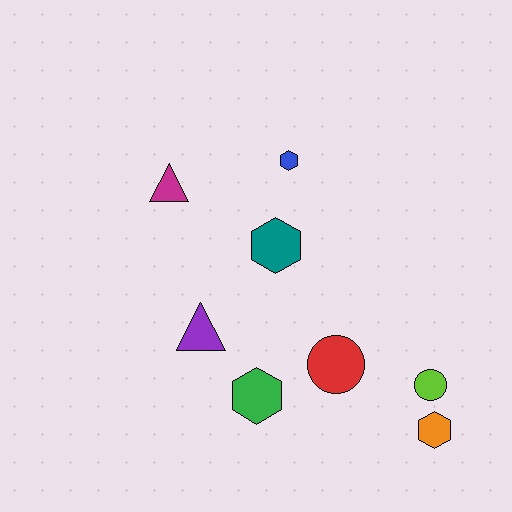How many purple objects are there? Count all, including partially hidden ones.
There is 1 purple object.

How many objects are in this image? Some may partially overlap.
There are 8 objects.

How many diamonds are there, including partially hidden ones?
There are no diamonds.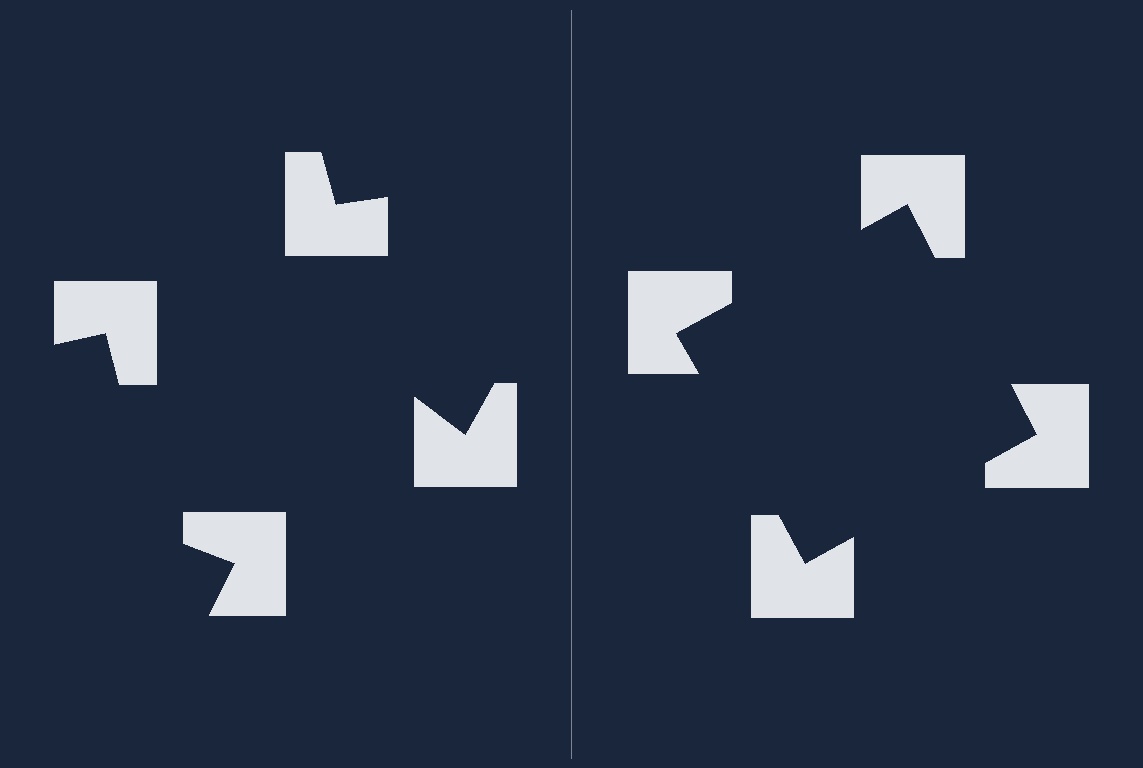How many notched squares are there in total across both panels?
8 — 4 on each side.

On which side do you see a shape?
An illusory square appears on the right side. On the left side the wedge cuts are rotated, so no coherent shape forms.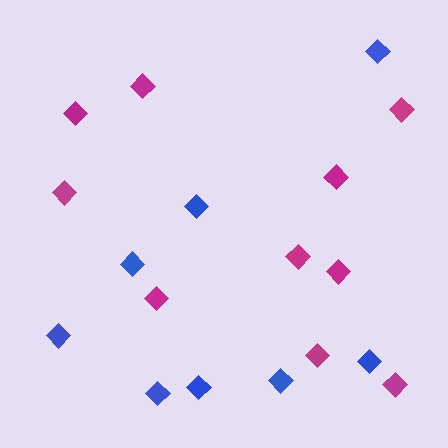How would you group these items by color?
There are 2 groups: one group of magenta diamonds (10) and one group of blue diamonds (8).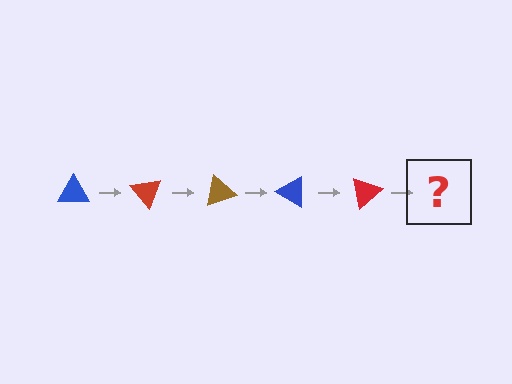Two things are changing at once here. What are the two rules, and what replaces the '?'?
The two rules are that it rotates 50 degrees each step and the color cycles through blue, red, and brown. The '?' should be a brown triangle, rotated 250 degrees from the start.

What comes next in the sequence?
The next element should be a brown triangle, rotated 250 degrees from the start.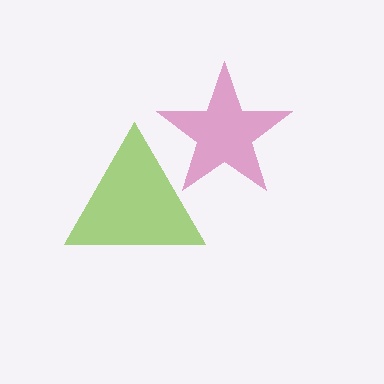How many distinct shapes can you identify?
There are 2 distinct shapes: a lime triangle, a magenta star.